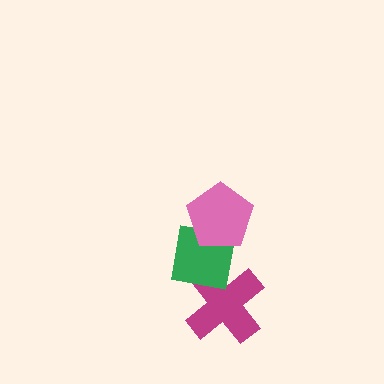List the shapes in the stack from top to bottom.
From top to bottom: the pink pentagon, the green square, the magenta cross.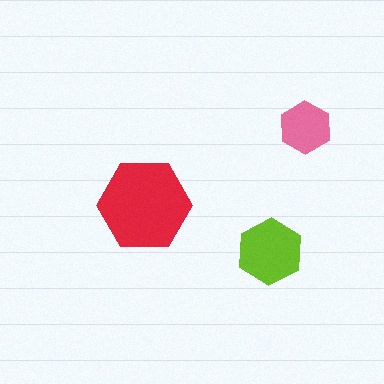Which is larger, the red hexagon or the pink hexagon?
The red one.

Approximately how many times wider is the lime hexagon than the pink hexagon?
About 1.5 times wider.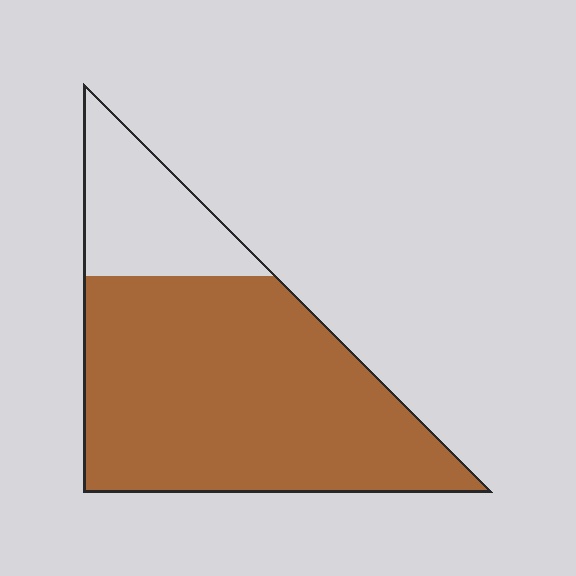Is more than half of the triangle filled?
Yes.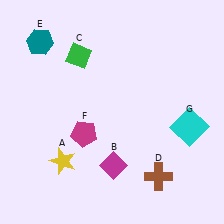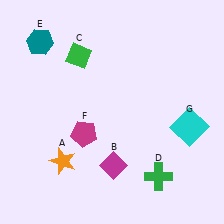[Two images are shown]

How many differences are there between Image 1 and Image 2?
There are 2 differences between the two images.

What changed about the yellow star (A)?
In Image 1, A is yellow. In Image 2, it changed to orange.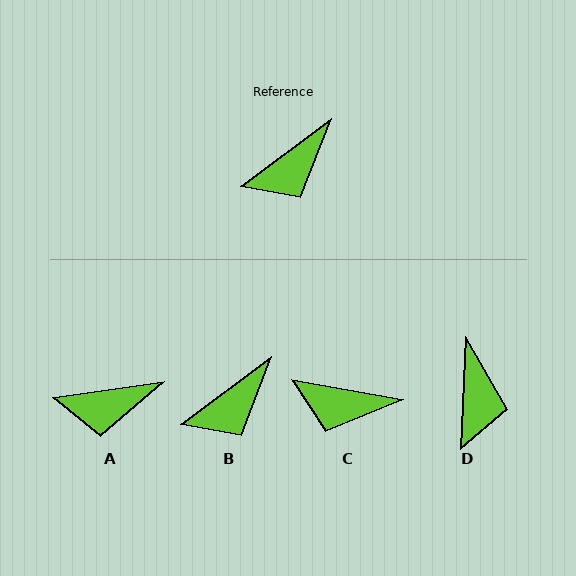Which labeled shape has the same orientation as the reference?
B.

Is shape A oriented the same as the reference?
No, it is off by about 28 degrees.